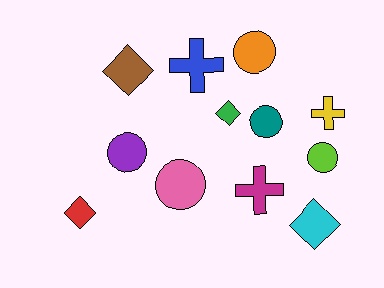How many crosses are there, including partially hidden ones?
There are 3 crosses.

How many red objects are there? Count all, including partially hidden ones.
There is 1 red object.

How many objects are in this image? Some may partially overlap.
There are 12 objects.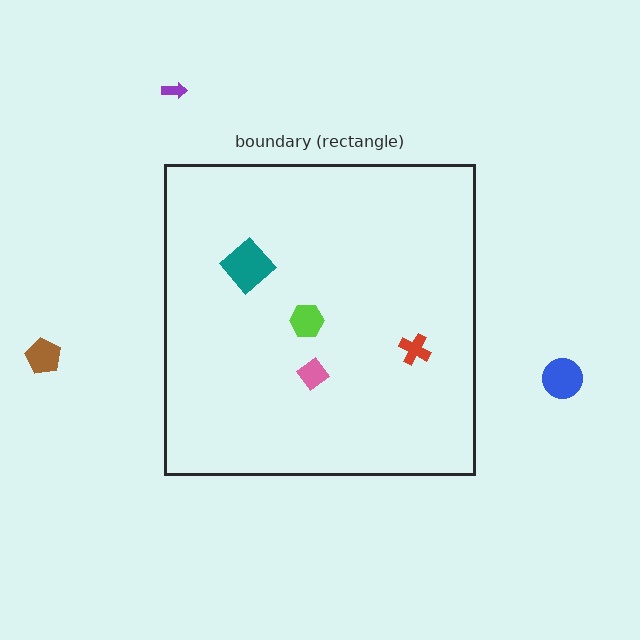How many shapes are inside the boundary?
4 inside, 3 outside.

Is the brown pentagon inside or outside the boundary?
Outside.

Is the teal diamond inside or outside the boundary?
Inside.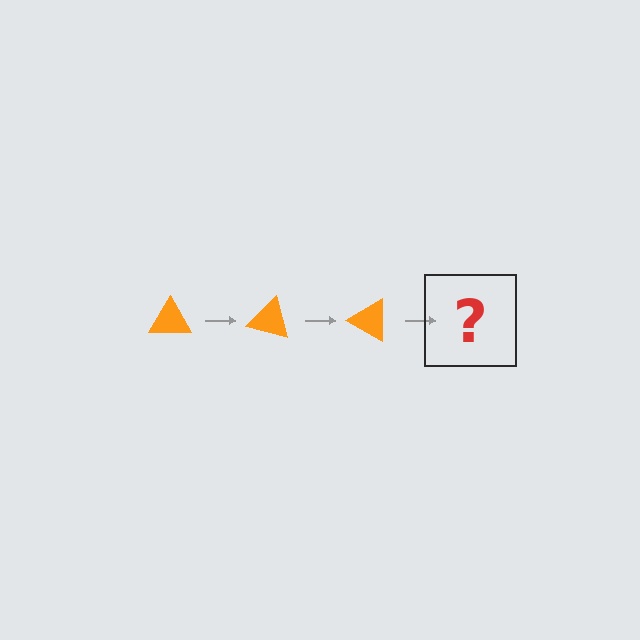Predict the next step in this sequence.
The next step is an orange triangle rotated 45 degrees.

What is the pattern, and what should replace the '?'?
The pattern is that the triangle rotates 15 degrees each step. The '?' should be an orange triangle rotated 45 degrees.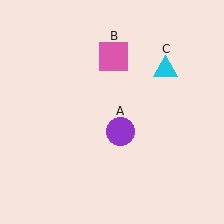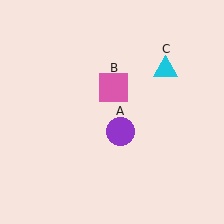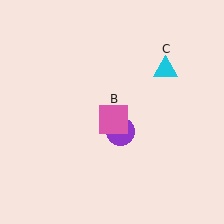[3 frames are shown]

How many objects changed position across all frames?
1 object changed position: pink square (object B).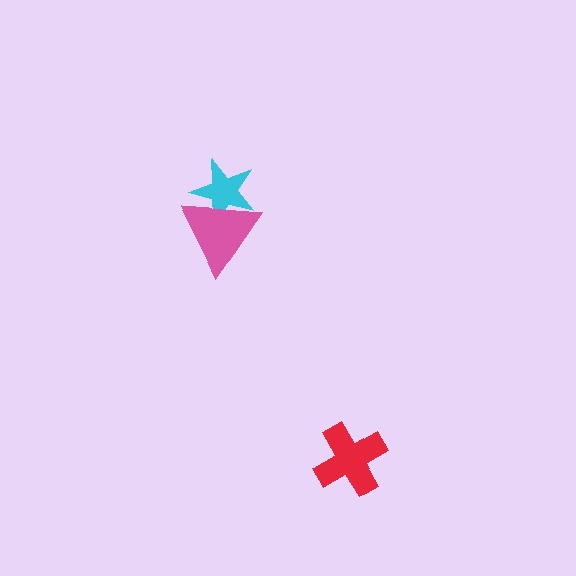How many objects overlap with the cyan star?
1 object overlaps with the cyan star.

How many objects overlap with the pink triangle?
1 object overlaps with the pink triangle.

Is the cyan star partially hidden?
Yes, it is partially covered by another shape.